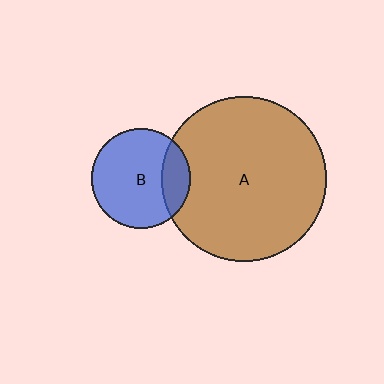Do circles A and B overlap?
Yes.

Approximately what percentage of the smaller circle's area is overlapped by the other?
Approximately 20%.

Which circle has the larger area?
Circle A (brown).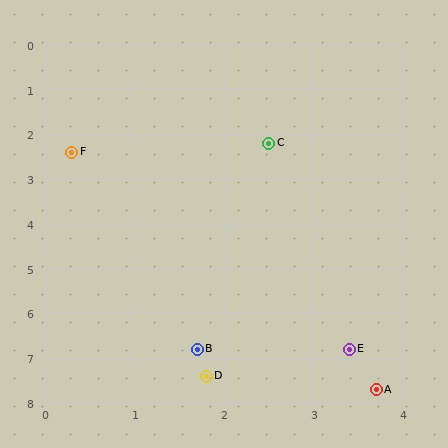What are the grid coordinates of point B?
Point B is at approximately (1.7, 6.8).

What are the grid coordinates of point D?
Point D is at approximately (1.8, 7.4).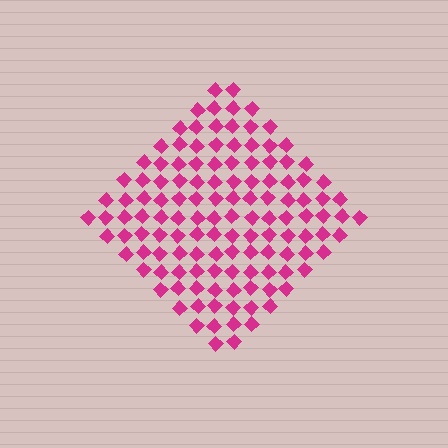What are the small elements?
The small elements are diamonds.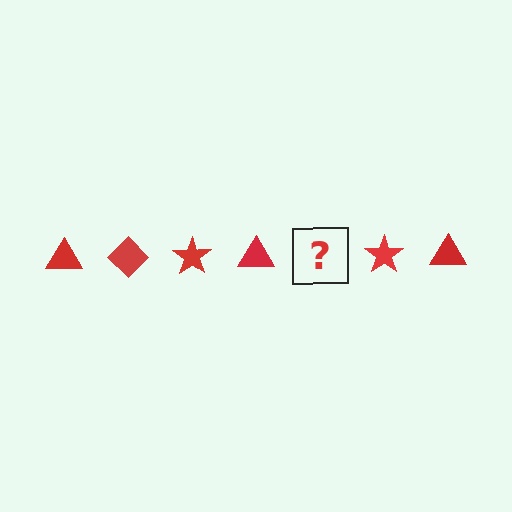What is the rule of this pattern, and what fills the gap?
The rule is that the pattern cycles through triangle, diamond, star shapes in red. The gap should be filled with a red diamond.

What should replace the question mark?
The question mark should be replaced with a red diamond.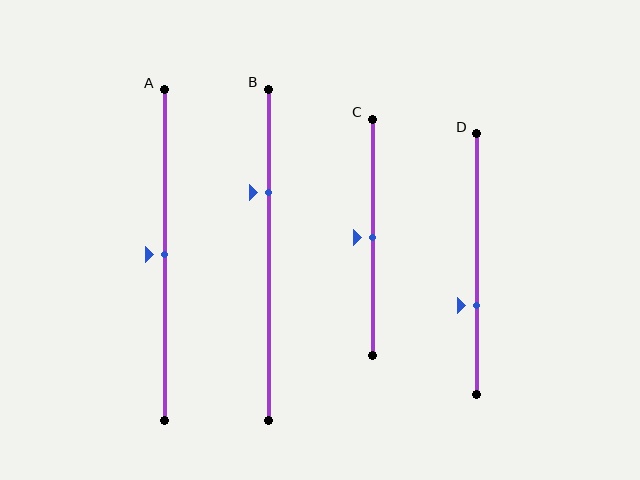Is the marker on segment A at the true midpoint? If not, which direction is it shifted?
Yes, the marker on segment A is at the true midpoint.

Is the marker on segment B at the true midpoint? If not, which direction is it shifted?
No, the marker on segment B is shifted upward by about 19% of the segment length.